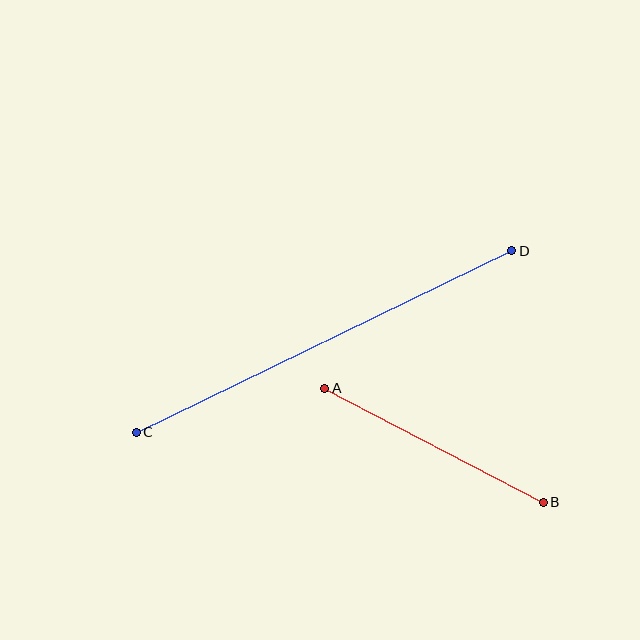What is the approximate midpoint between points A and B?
The midpoint is at approximately (434, 445) pixels.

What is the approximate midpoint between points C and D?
The midpoint is at approximately (324, 342) pixels.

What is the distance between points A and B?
The distance is approximately 247 pixels.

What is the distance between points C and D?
The distance is approximately 417 pixels.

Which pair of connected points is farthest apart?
Points C and D are farthest apart.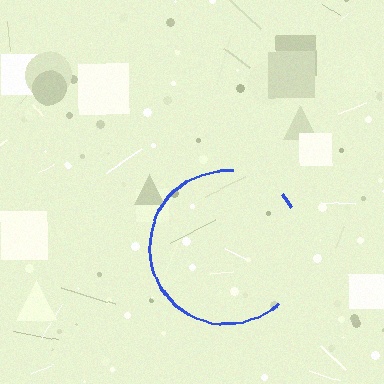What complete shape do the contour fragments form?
The contour fragments form a circle.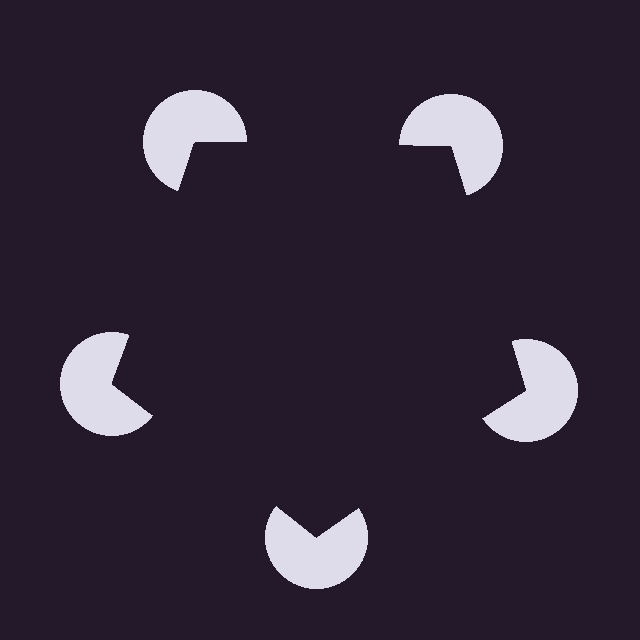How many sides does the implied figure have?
5 sides.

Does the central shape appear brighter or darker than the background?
It typically appears slightly darker than the background, even though no actual brightness change is drawn.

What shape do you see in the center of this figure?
An illusory pentagon — its edges are inferred from the aligned wedge cuts in the pac-man discs, not physically drawn.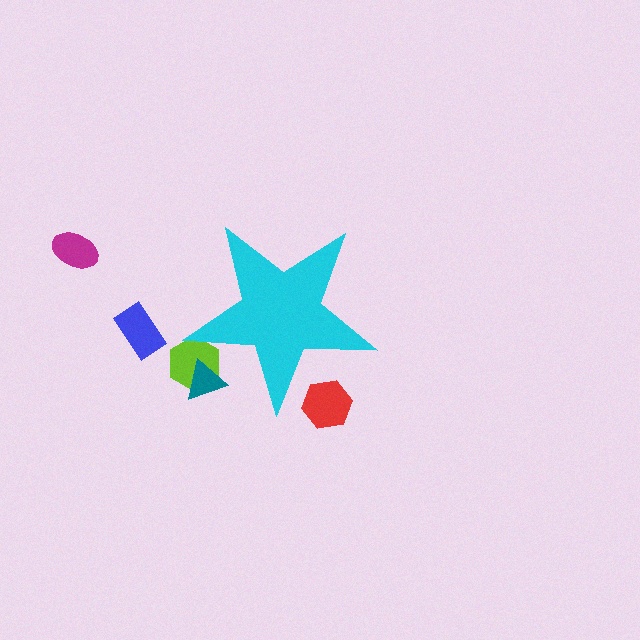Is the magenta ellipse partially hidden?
No, the magenta ellipse is fully visible.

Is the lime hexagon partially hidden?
Yes, the lime hexagon is partially hidden behind the cyan star.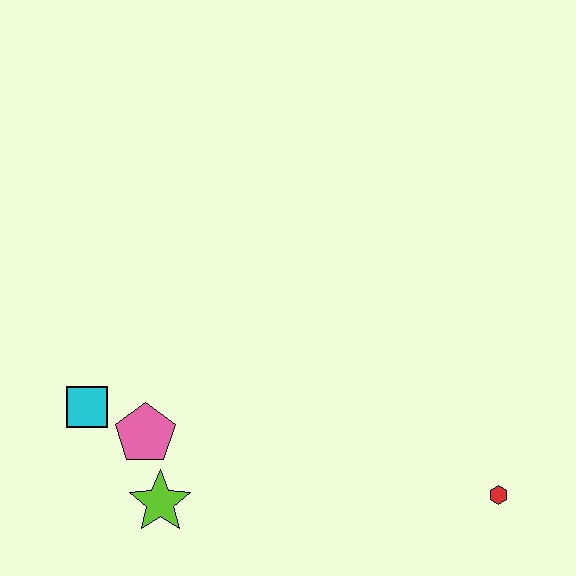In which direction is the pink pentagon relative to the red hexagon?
The pink pentagon is to the left of the red hexagon.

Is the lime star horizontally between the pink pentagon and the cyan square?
No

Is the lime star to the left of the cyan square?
No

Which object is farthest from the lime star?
The red hexagon is farthest from the lime star.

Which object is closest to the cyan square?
The pink pentagon is closest to the cyan square.